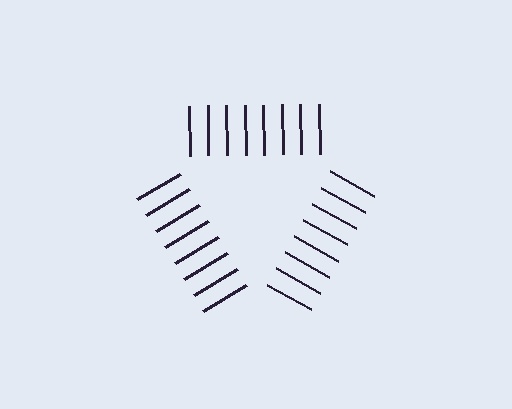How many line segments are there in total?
24 — 8 along each of the 3 edges.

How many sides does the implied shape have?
3 sides — the line-ends trace a triangle.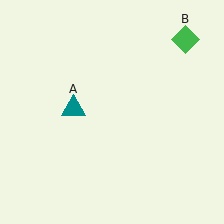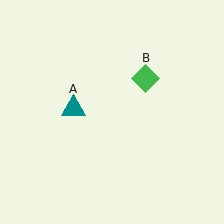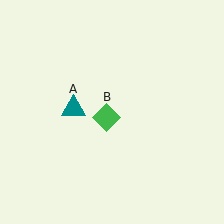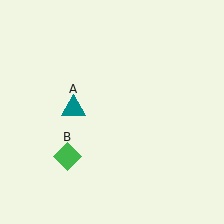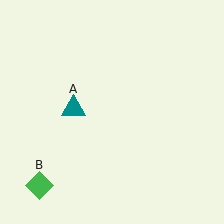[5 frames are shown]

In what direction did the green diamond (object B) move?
The green diamond (object B) moved down and to the left.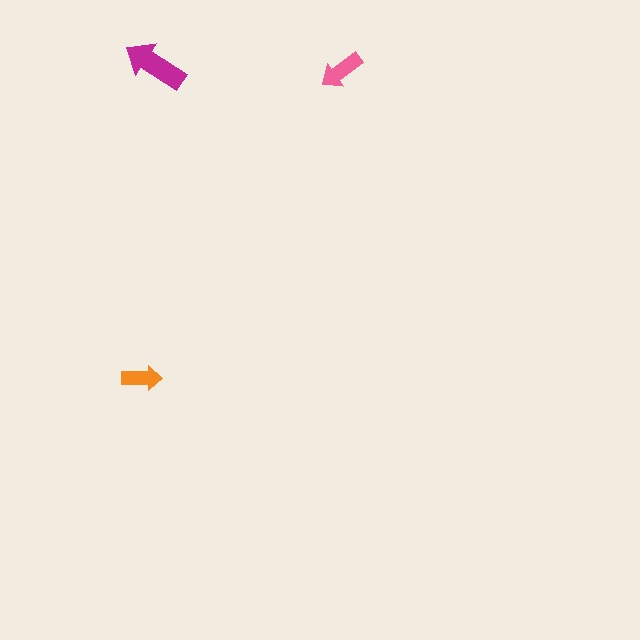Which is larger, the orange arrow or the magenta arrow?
The magenta one.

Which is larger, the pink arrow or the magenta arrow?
The magenta one.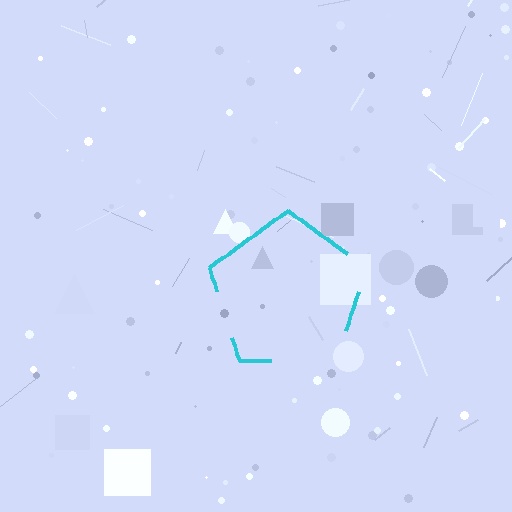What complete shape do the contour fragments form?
The contour fragments form a pentagon.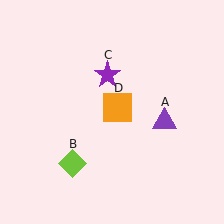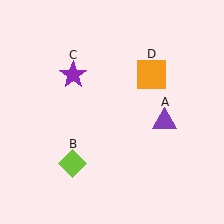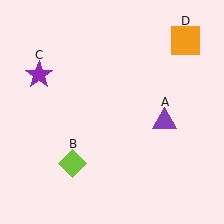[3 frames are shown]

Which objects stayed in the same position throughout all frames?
Purple triangle (object A) and lime diamond (object B) remained stationary.